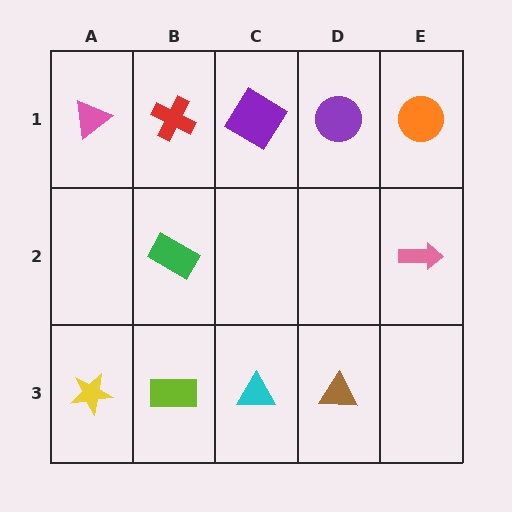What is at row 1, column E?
An orange circle.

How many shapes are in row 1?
5 shapes.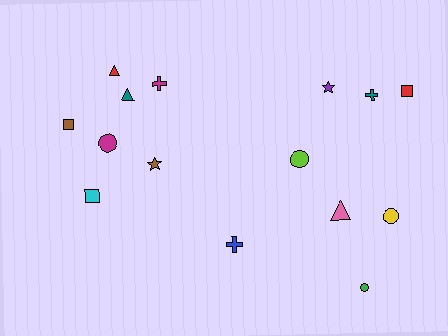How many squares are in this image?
There are 3 squares.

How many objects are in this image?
There are 15 objects.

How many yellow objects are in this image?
There is 1 yellow object.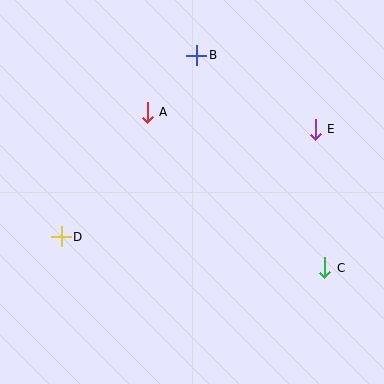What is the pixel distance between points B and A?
The distance between B and A is 76 pixels.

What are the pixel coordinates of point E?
Point E is at (315, 129).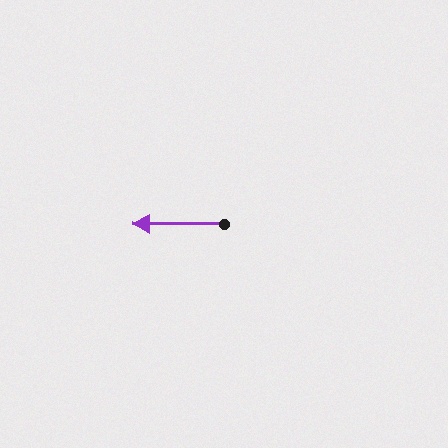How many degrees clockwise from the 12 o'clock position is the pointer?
Approximately 270 degrees.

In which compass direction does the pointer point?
West.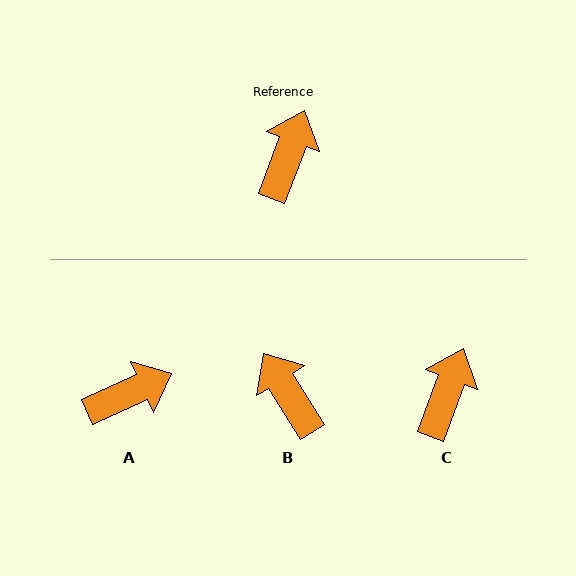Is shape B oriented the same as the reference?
No, it is off by about 53 degrees.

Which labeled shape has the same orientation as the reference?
C.